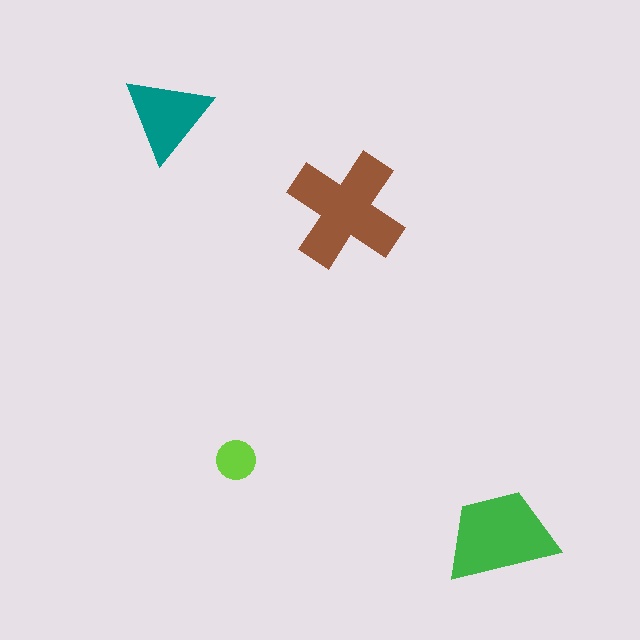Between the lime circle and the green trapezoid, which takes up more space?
The green trapezoid.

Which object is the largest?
The brown cross.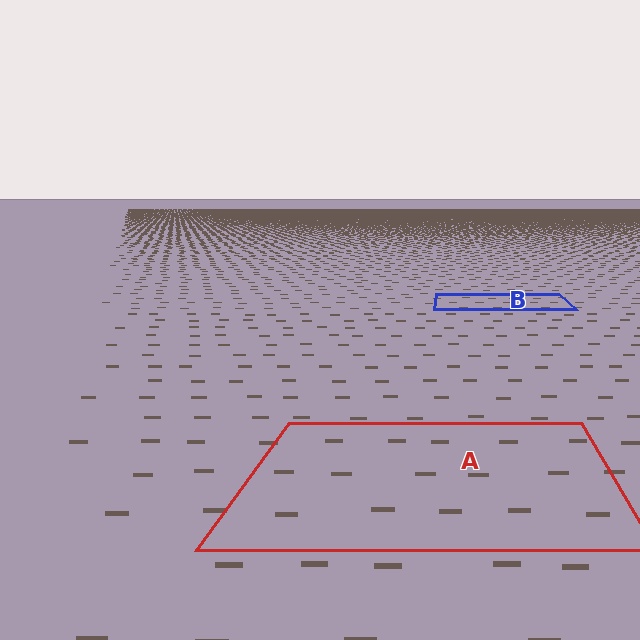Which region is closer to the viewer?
Region A is closer. The texture elements there are larger and more spread out.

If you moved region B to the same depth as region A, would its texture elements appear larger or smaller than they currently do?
They would appear larger. At a closer depth, the same texture elements are projected at a bigger on-screen size.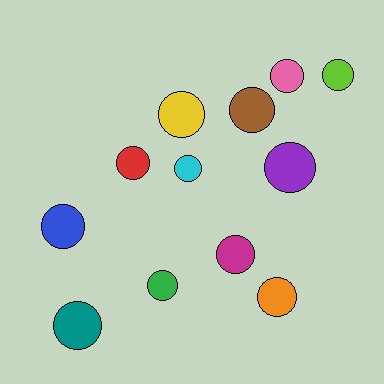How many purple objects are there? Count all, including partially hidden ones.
There is 1 purple object.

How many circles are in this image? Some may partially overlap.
There are 12 circles.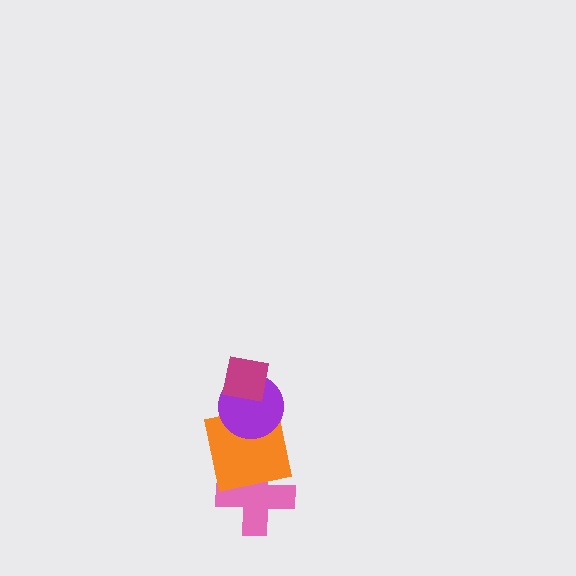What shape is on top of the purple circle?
The magenta square is on top of the purple circle.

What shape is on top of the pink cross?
The orange square is on top of the pink cross.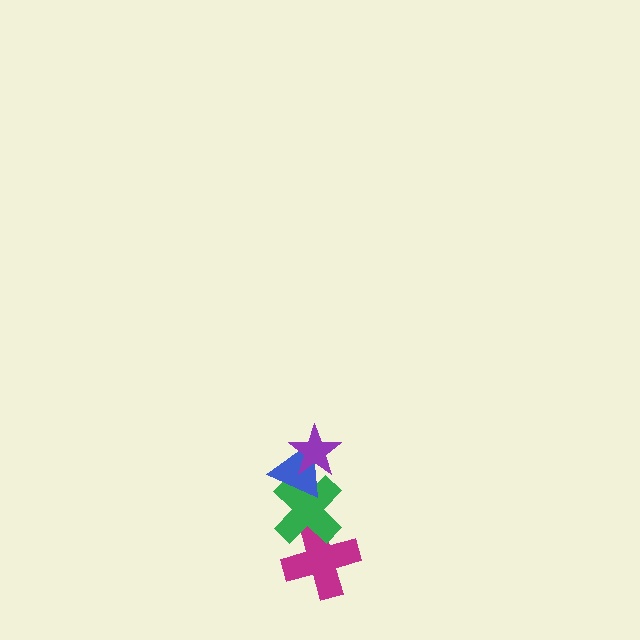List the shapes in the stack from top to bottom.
From top to bottom: the purple star, the blue triangle, the green cross, the magenta cross.